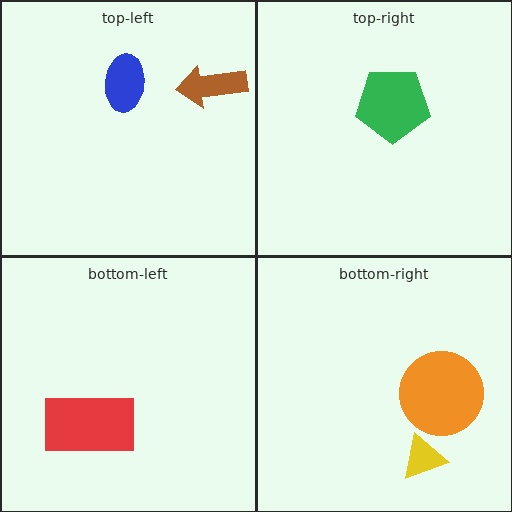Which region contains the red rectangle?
The bottom-left region.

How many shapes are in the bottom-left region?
1.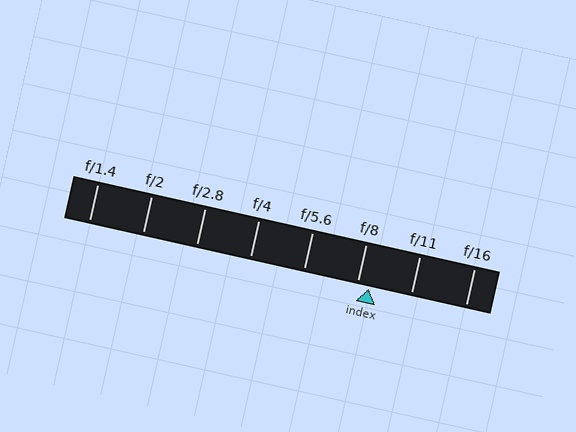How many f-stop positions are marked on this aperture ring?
There are 8 f-stop positions marked.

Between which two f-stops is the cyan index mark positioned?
The index mark is between f/8 and f/11.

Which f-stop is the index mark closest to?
The index mark is closest to f/8.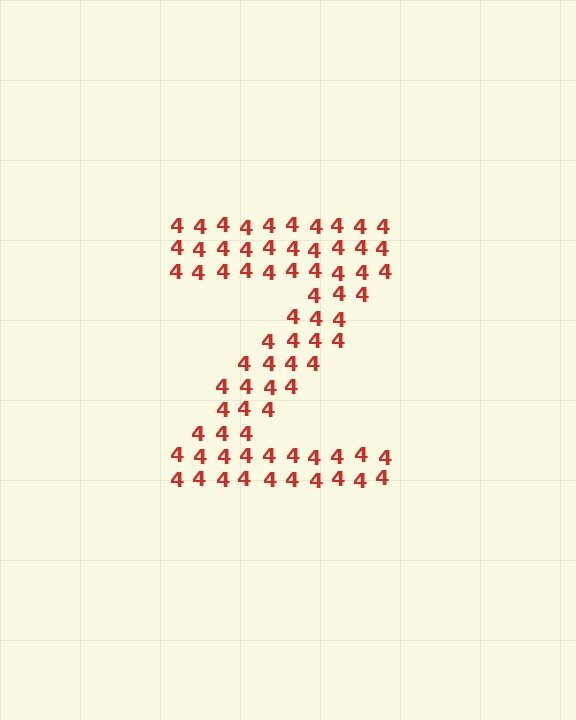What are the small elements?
The small elements are digit 4's.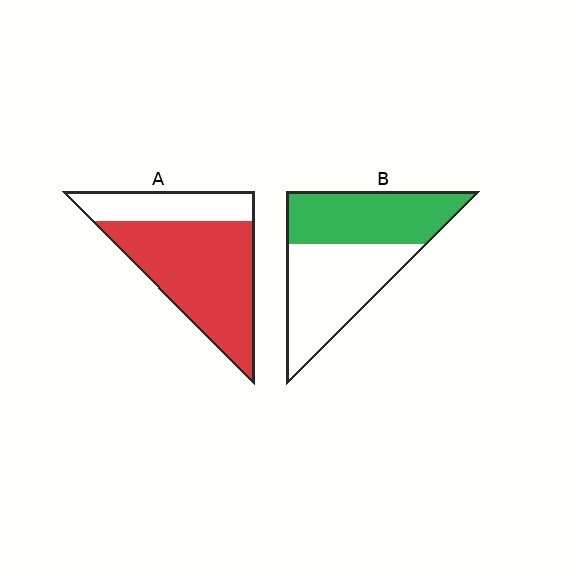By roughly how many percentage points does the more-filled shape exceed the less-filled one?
By roughly 25 percentage points (A over B).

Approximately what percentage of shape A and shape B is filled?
A is approximately 70% and B is approximately 45%.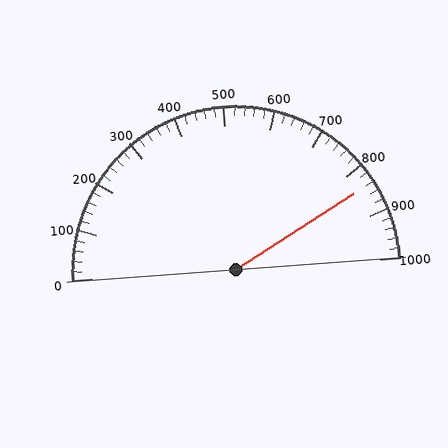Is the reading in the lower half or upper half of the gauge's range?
The reading is in the upper half of the range (0 to 1000).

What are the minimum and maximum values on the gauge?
The gauge ranges from 0 to 1000.